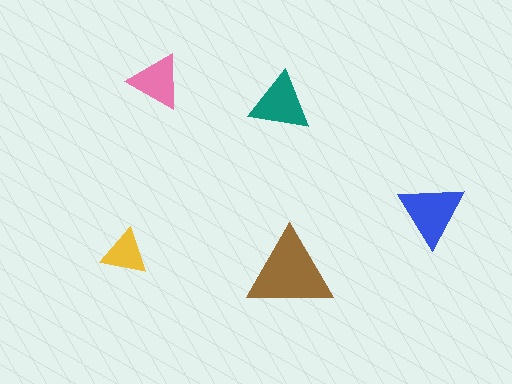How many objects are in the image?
There are 5 objects in the image.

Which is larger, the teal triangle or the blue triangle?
The blue one.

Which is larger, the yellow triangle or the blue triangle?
The blue one.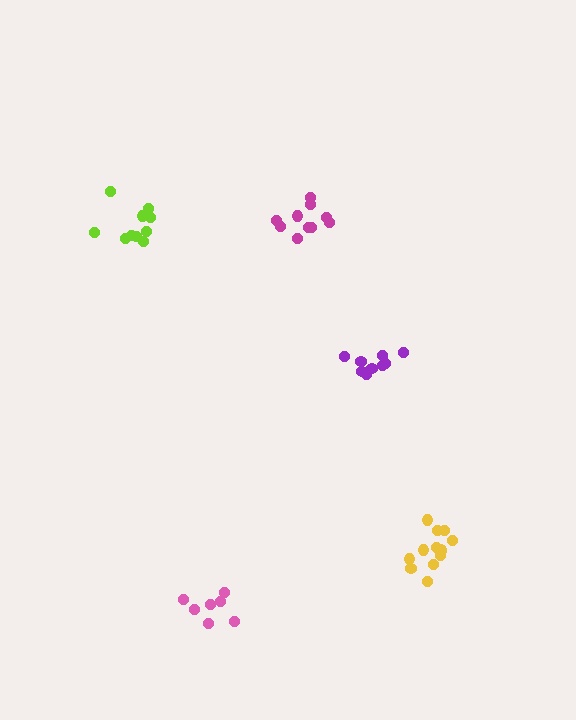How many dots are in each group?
Group 1: 10 dots, Group 2: 9 dots, Group 3: 13 dots, Group 4: 10 dots, Group 5: 7 dots (49 total).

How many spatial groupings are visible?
There are 5 spatial groupings.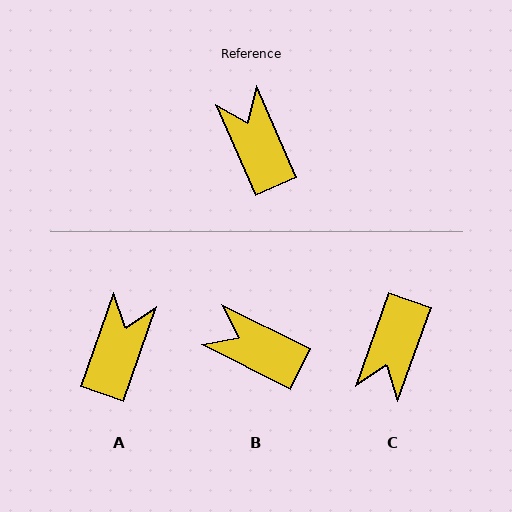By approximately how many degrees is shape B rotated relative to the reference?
Approximately 39 degrees counter-clockwise.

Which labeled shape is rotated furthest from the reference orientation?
C, about 136 degrees away.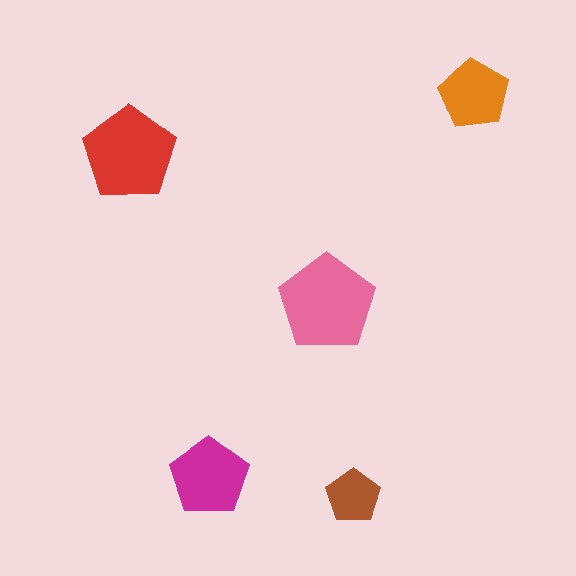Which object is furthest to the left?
The red pentagon is leftmost.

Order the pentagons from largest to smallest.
the pink one, the red one, the magenta one, the orange one, the brown one.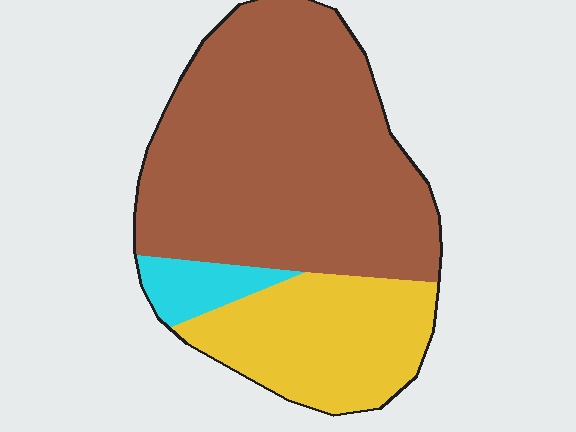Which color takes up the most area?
Brown, at roughly 65%.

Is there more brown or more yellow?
Brown.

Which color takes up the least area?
Cyan, at roughly 5%.